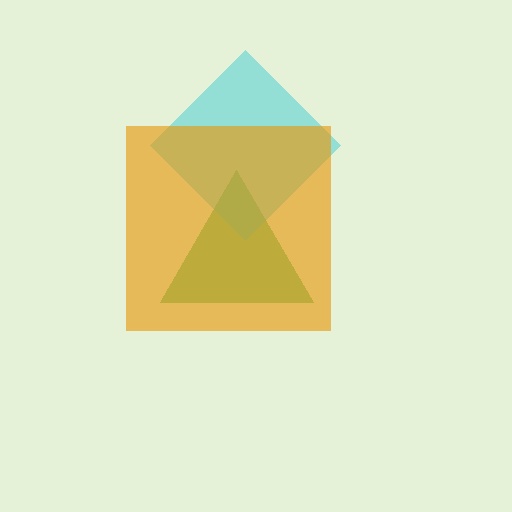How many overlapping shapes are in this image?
There are 3 overlapping shapes in the image.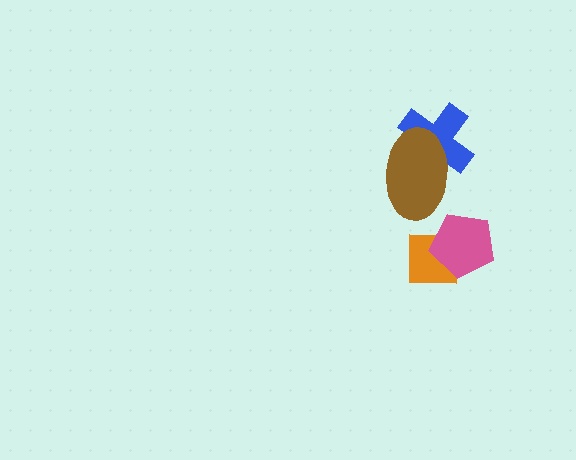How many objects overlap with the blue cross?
1 object overlaps with the blue cross.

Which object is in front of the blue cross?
The brown ellipse is in front of the blue cross.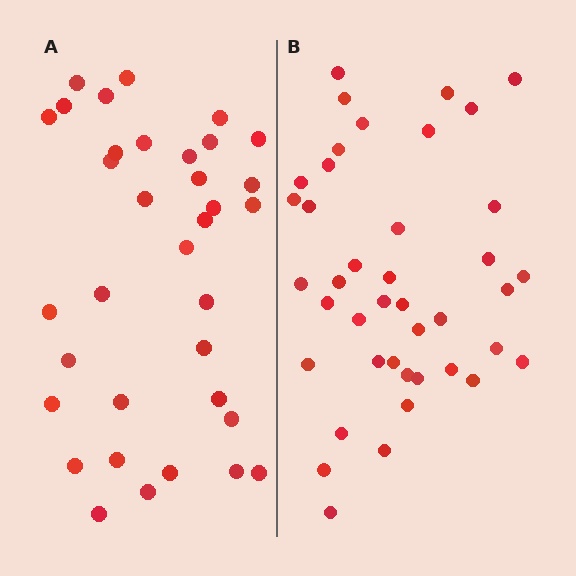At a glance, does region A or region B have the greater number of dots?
Region B (the right region) has more dots.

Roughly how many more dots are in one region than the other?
Region B has about 6 more dots than region A.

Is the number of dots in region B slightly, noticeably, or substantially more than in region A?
Region B has only slightly more — the two regions are fairly close. The ratio is roughly 1.2 to 1.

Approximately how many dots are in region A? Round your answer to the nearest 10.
About 40 dots. (The exact count is 35, which rounds to 40.)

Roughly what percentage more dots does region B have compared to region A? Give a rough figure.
About 15% more.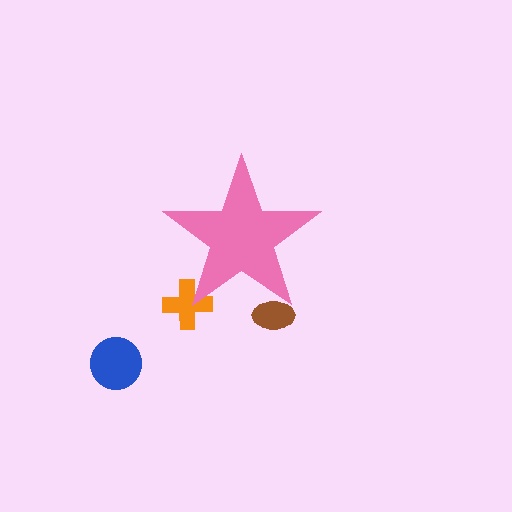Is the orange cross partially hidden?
Yes, the orange cross is partially hidden behind the pink star.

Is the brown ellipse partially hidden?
Yes, the brown ellipse is partially hidden behind the pink star.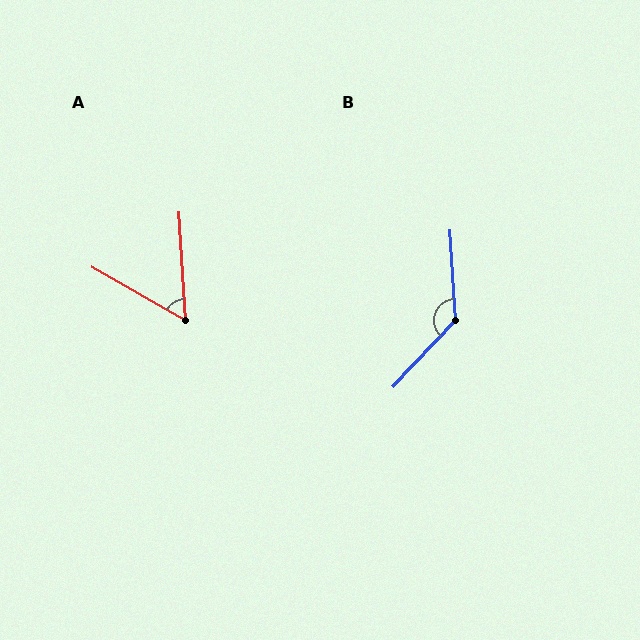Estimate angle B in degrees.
Approximately 133 degrees.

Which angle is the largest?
B, at approximately 133 degrees.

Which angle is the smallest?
A, at approximately 57 degrees.